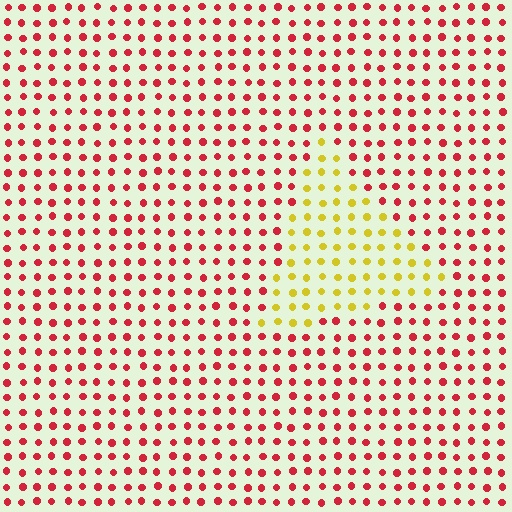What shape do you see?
I see a triangle.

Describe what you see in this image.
The image is filled with small red elements in a uniform arrangement. A triangle-shaped region is visible where the elements are tinted to a slightly different hue, forming a subtle color boundary.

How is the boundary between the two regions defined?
The boundary is defined purely by a slight shift in hue (about 64 degrees). Spacing, size, and orientation are identical on both sides.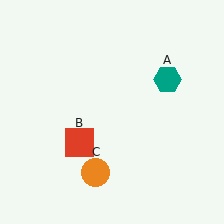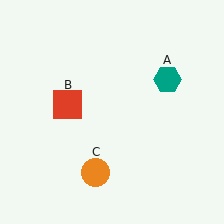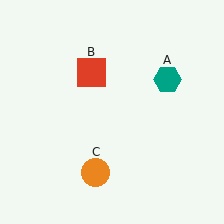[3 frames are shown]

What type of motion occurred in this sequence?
The red square (object B) rotated clockwise around the center of the scene.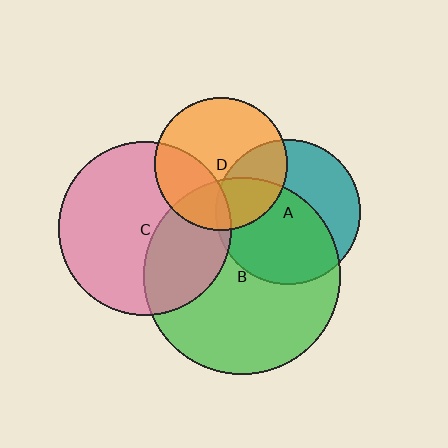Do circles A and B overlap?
Yes.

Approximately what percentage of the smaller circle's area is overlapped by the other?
Approximately 60%.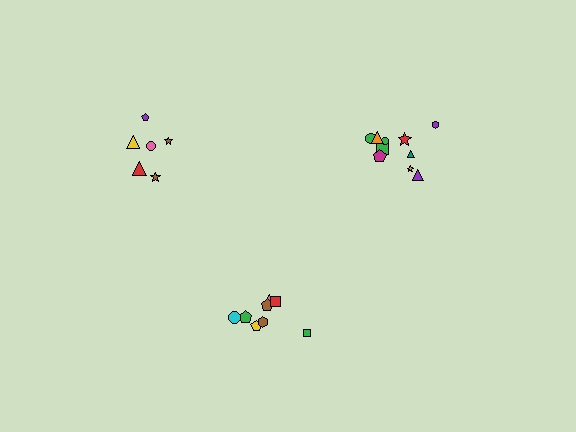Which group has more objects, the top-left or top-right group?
The top-right group.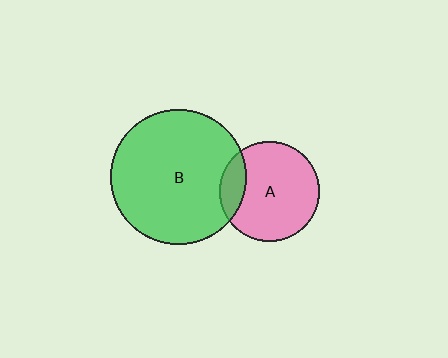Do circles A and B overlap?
Yes.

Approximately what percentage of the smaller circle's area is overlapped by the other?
Approximately 15%.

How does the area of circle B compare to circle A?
Approximately 1.8 times.